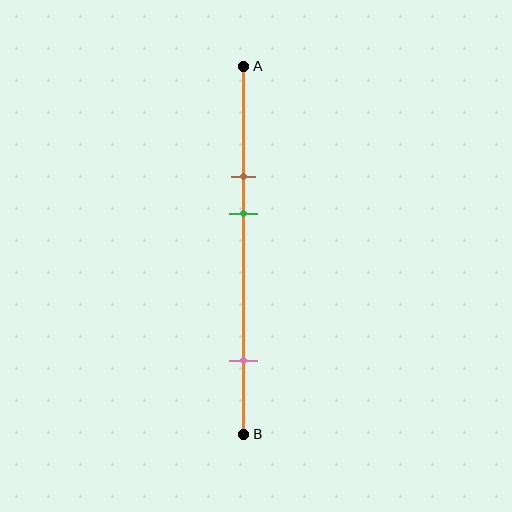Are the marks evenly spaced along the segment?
No, the marks are not evenly spaced.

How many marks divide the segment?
There are 3 marks dividing the segment.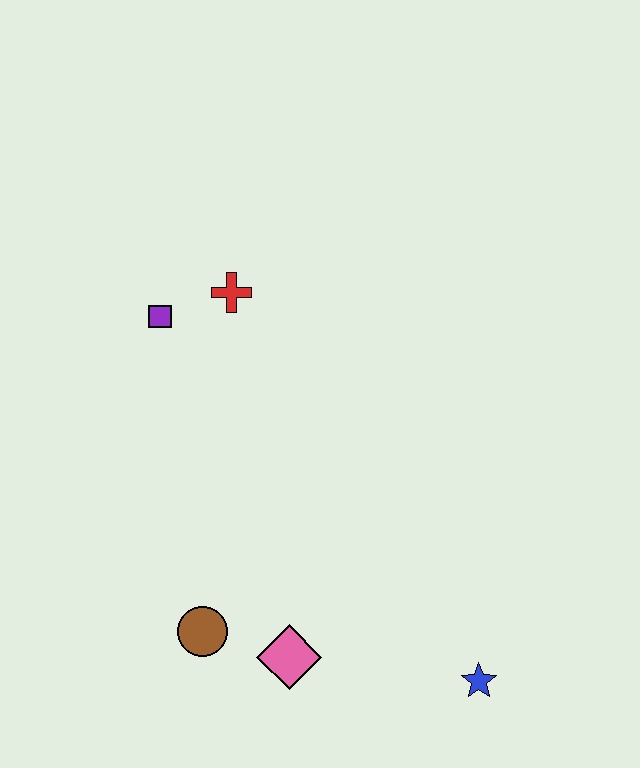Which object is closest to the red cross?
The purple square is closest to the red cross.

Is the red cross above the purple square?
Yes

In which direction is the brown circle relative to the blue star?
The brown circle is to the left of the blue star.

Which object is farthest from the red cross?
The blue star is farthest from the red cross.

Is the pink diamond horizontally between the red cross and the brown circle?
No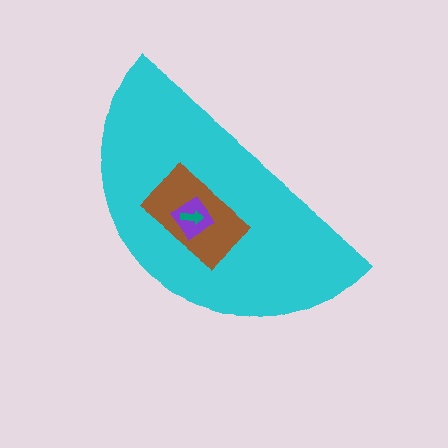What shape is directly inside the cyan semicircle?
The brown rectangle.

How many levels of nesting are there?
4.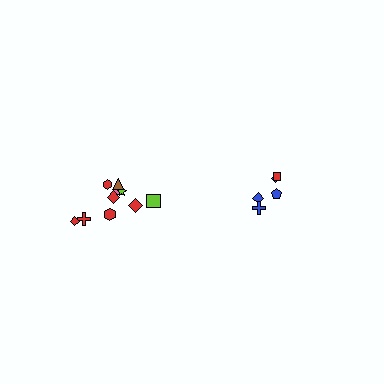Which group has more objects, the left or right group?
The left group.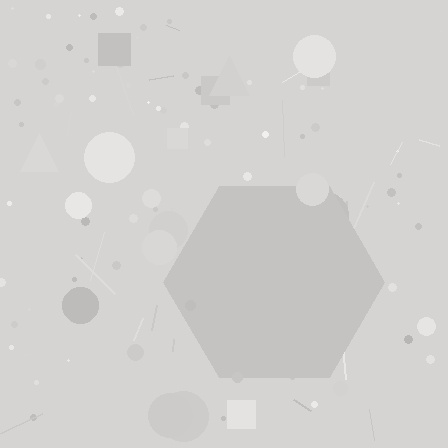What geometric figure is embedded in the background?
A hexagon is embedded in the background.